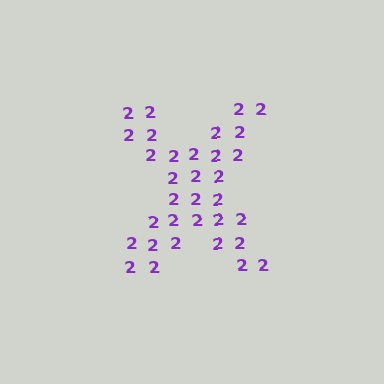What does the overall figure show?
The overall figure shows the letter X.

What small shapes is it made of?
It is made of small digit 2's.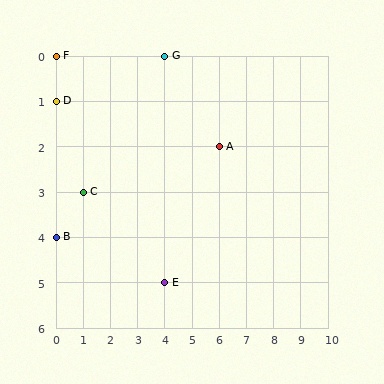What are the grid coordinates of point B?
Point B is at grid coordinates (0, 4).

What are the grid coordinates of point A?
Point A is at grid coordinates (6, 2).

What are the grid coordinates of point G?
Point G is at grid coordinates (4, 0).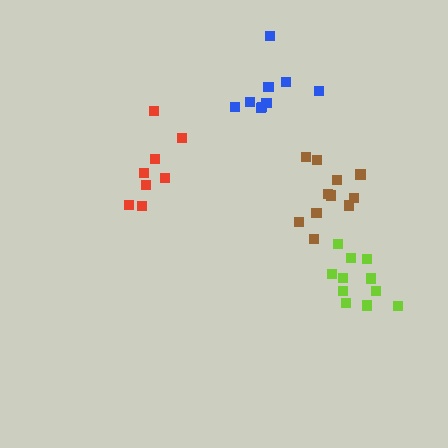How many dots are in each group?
Group 1: 8 dots, Group 2: 11 dots, Group 3: 11 dots, Group 4: 9 dots (39 total).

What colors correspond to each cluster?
The clusters are colored: red, lime, brown, blue.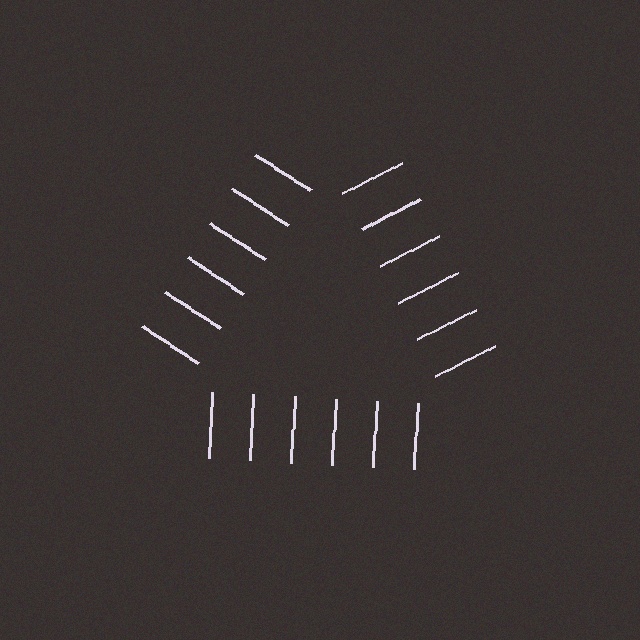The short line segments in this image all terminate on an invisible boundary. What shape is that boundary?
An illusory triangle — the line segments terminate on its edges but no continuous stroke is drawn.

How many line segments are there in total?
18 — 6 along each of the 3 edges.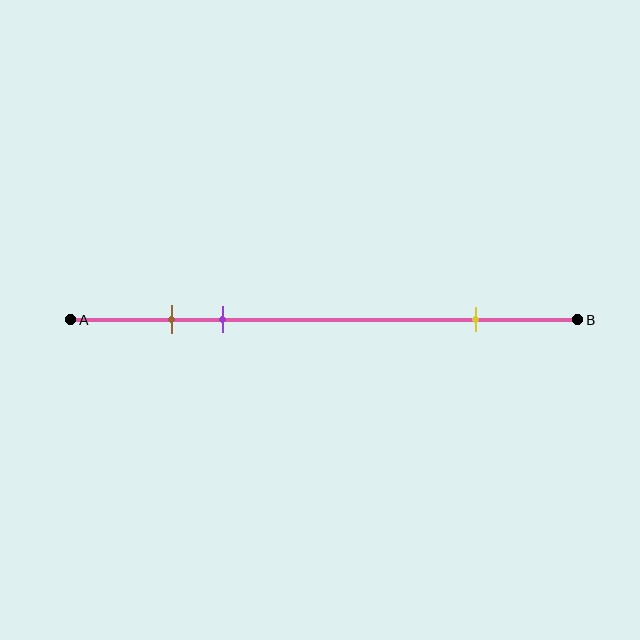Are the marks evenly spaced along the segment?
No, the marks are not evenly spaced.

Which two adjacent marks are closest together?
The brown and purple marks are the closest adjacent pair.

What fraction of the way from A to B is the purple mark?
The purple mark is approximately 30% (0.3) of the way from A to B.